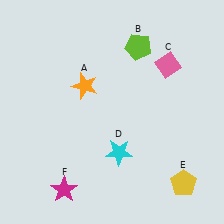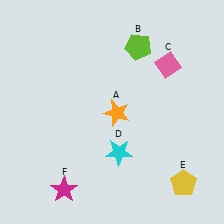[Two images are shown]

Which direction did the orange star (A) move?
The orange star (A) moved right.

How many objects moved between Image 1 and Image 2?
1 object moved between the two images.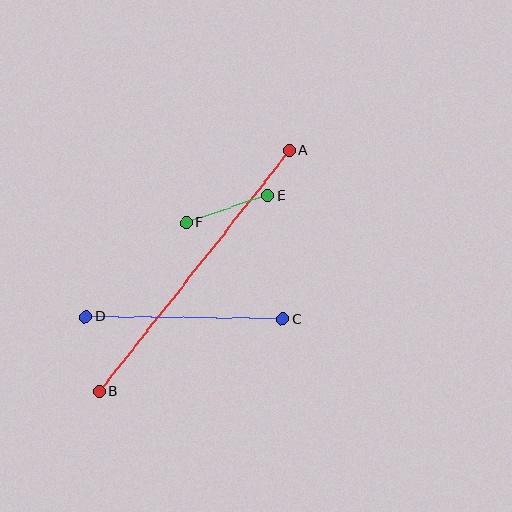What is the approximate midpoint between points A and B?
The midpoint is at approximately (194, 271) pixels.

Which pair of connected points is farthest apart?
Points A and B are farthest apart.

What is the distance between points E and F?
The distance is approximately 86 pixels.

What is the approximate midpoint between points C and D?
The midpoint is at approximately (184, 318) pixels.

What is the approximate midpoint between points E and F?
The midpoint is at approximately (227, 209) pixels.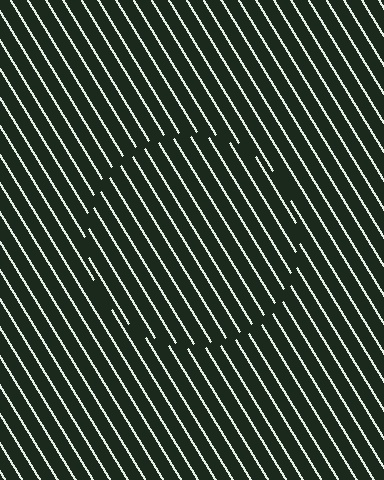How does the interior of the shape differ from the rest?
The interior of the shape contains the same grating, shifted by half a period — the contour is defined by the phase discontinuity where line-ends from the inner and outer gratings abut.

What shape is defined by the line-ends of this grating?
An illusory circle. The interior of the shape contains the same grating, shifted by half a period — the contour is defined by the phase discontinuity where line-ends from the inner and outer gratings abut.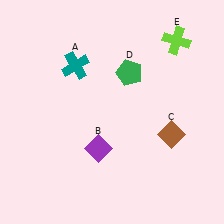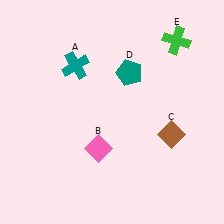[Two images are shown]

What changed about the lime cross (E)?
In Image 1, E is lime. In Image 2, it changed to green.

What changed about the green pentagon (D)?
In Image 1, D is green. In Image 2, it changed to teal.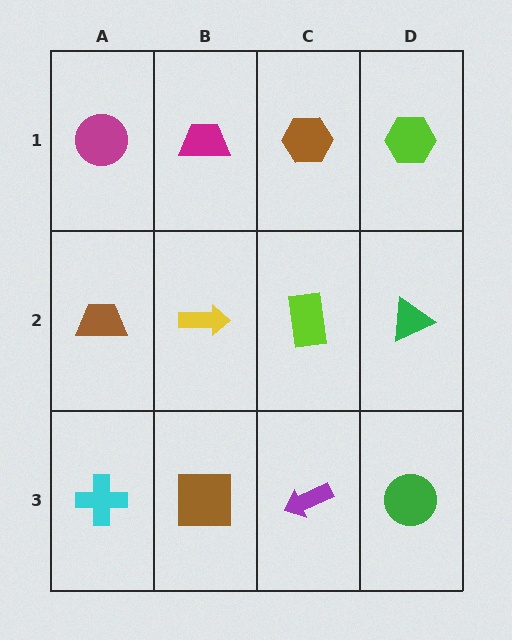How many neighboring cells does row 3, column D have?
2.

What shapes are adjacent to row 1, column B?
A yellow arrow (row 2, column B), a magenta circle (row 1, column A), a brown hexagon (row 1, column C).